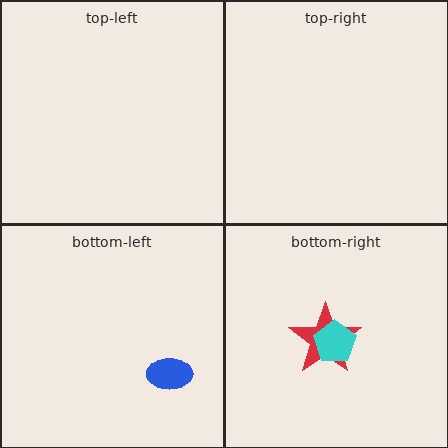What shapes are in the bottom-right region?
The red star, the cyan pentagon.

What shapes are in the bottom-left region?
The blue ellipse.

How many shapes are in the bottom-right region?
2.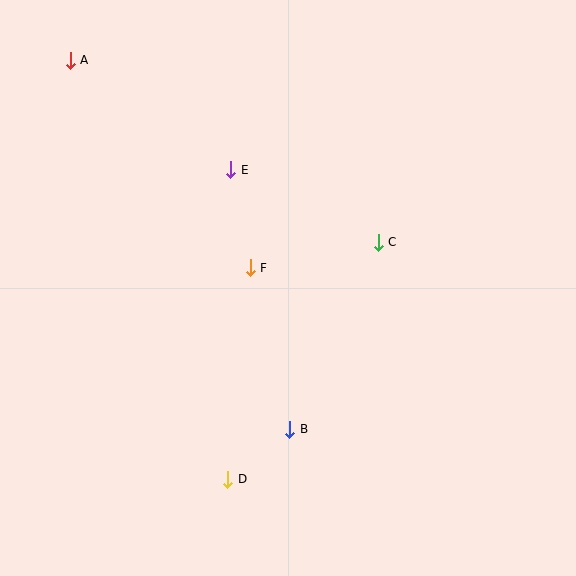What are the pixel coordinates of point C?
Point C is at (378, 242).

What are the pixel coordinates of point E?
Point E is at (231, 170).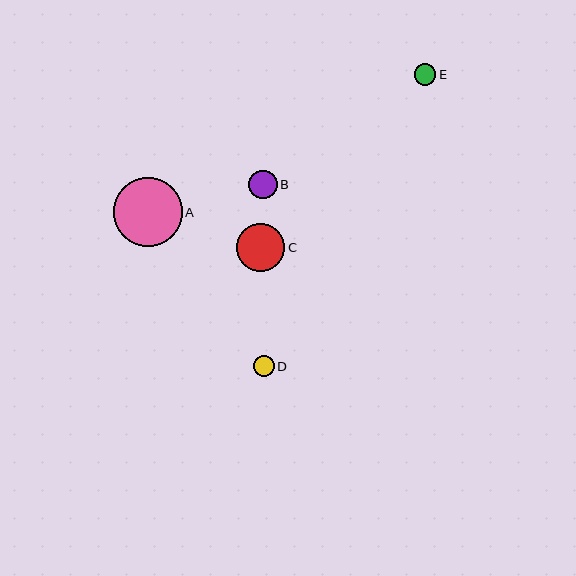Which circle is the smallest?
Circle D is the smallest with a size of approximately 21 pixels.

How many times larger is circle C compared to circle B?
Circle C is approximately 1.7 times the size of circle B.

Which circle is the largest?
Circle A is the largest with a size of approximately 69 pixels.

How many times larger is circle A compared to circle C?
Circle A is approximately 1.4 times the size of circle C.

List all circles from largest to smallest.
From largest to smallest: A, C, B, E, D.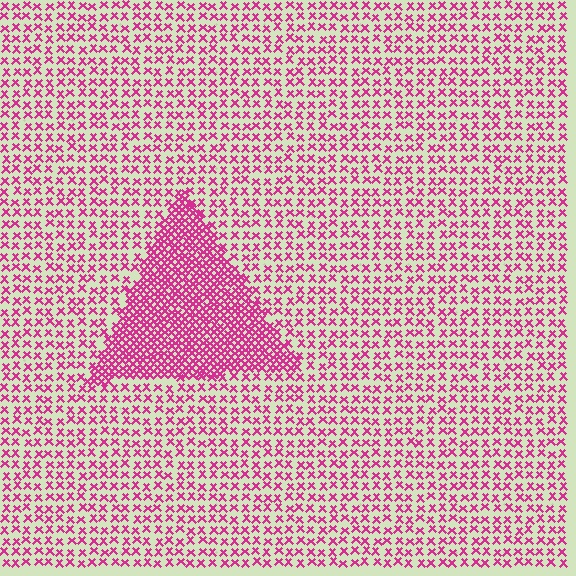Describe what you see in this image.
The image contains small magenta elements arranged at two different densities. A triangle-shaped region is visible where the elements are more densely packed than the surrounding area.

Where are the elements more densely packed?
The elements are more densely packed inside the triangle boundary.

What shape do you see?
I see a triangle.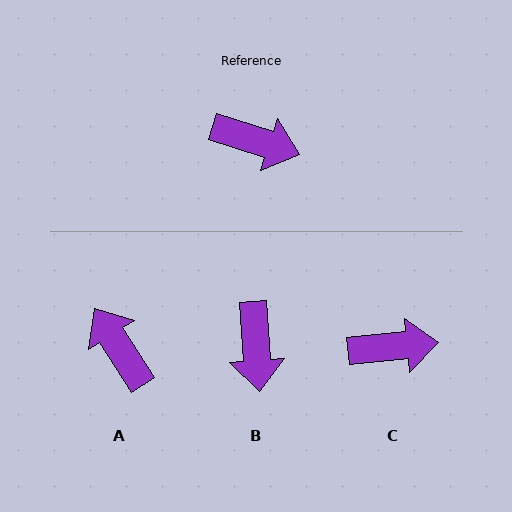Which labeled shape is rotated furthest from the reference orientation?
A, about 140 degrees away.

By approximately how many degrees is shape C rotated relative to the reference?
Approximately 23 degrees counter-clockwise.